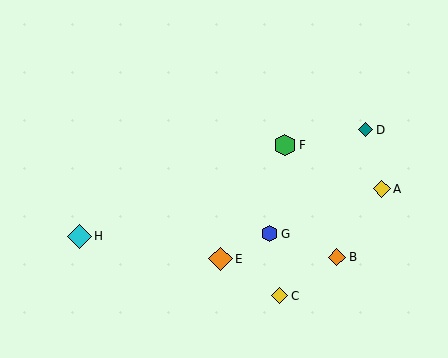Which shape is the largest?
The orange diamond (labeled E) is the largest.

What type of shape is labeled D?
Shape D is a teal diamond.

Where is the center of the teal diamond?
The center of the teal diamond is at (366, 130).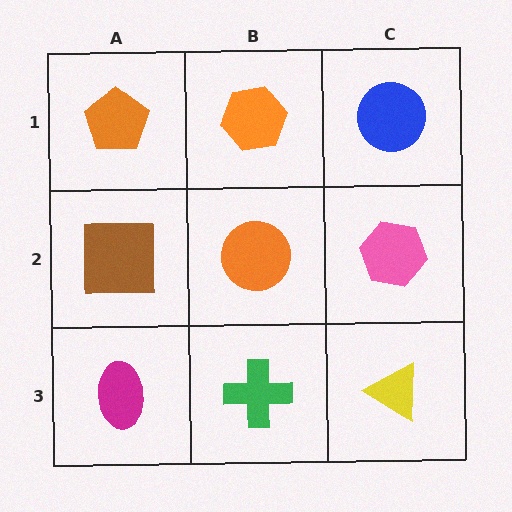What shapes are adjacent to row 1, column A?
A brown square (row 2, column A), an orange hexagon (row 1, column B).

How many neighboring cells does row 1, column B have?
3.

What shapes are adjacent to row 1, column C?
A pink hexagon (row 2, column C), an orange hexagon (row 1, column B).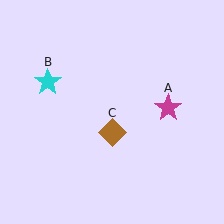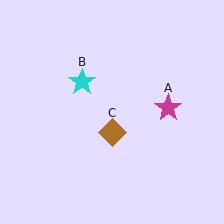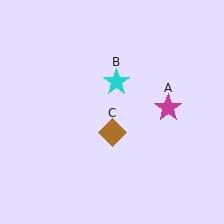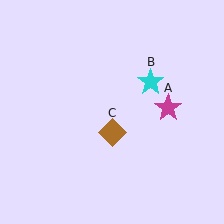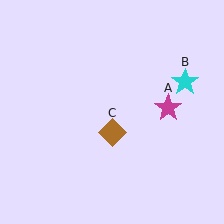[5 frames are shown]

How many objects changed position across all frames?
1 object changed position: cyan star (object B).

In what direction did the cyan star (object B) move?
The cyan star (object B) moved right.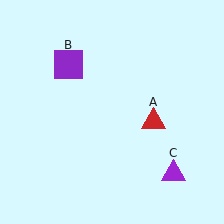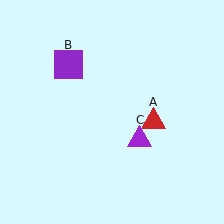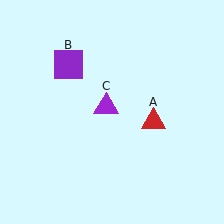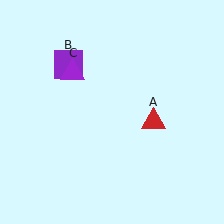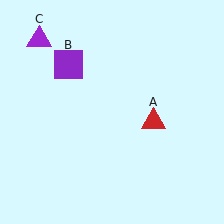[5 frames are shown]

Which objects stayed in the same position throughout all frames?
Red triangle (object A) and purple square (object B) remained stationary.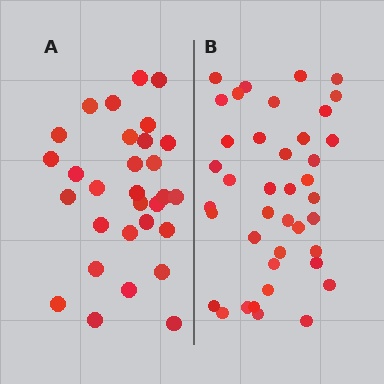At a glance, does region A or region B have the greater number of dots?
Region B (the right region) has more dots.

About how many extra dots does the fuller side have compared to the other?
Region B has roughly 10 or so more dots than region A.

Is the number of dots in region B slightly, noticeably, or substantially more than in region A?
Region B has noticeably more, but not dramatically so. The ratio is roughly 1.3 to 1.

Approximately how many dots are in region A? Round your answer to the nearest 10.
About 30 dots.